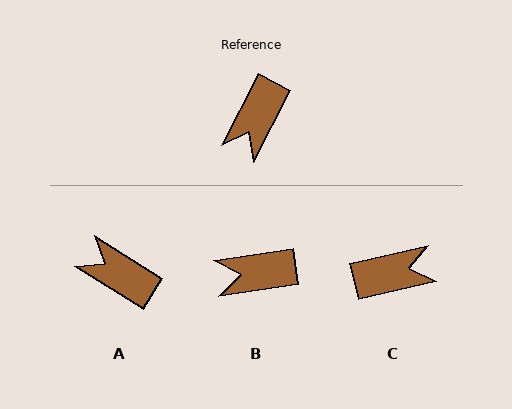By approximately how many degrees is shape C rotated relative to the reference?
Approximately 130 degrees counter-clockwise.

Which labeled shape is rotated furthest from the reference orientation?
C, about 130 degrees away.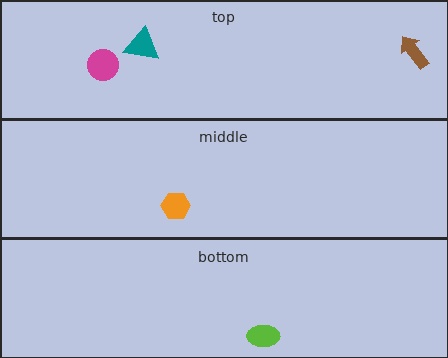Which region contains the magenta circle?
The top region.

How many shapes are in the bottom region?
1.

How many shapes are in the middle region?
1.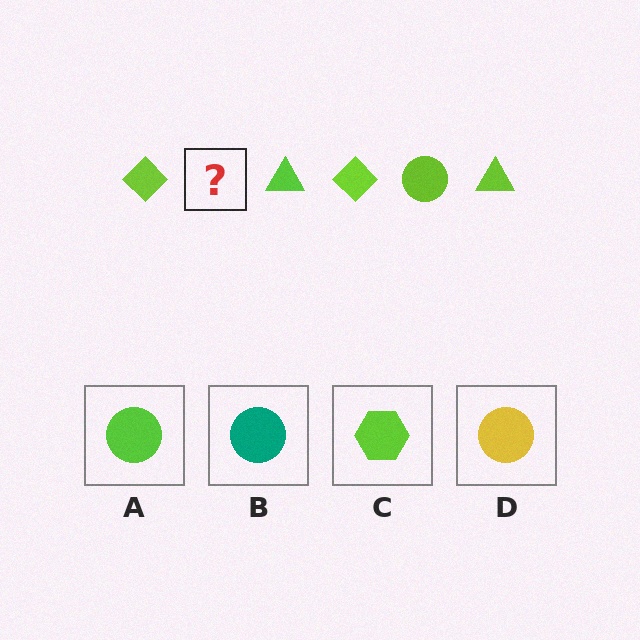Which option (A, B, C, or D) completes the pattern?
A.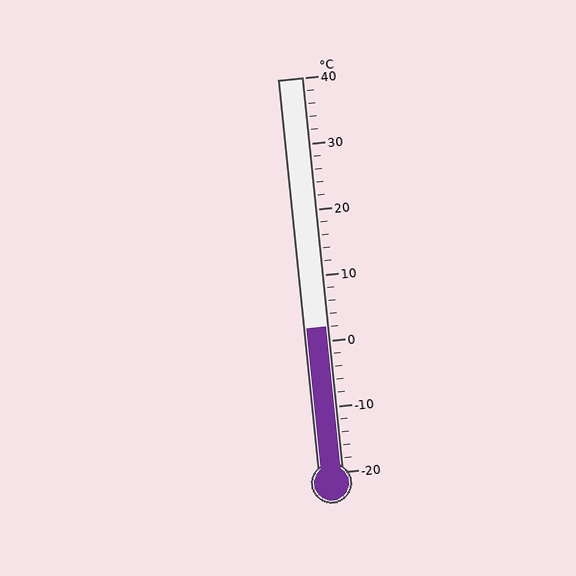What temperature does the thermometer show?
The thermometer shows approximately 2°C.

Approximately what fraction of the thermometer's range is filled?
The thermometer is filled to approximately 35% of its range.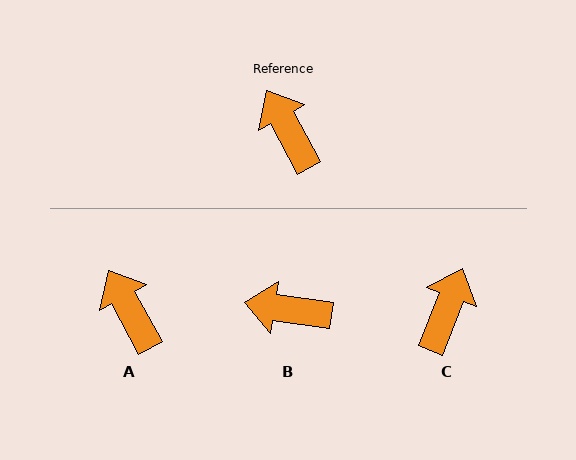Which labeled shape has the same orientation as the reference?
A.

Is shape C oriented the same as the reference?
No, it is off by about 50 degrees.